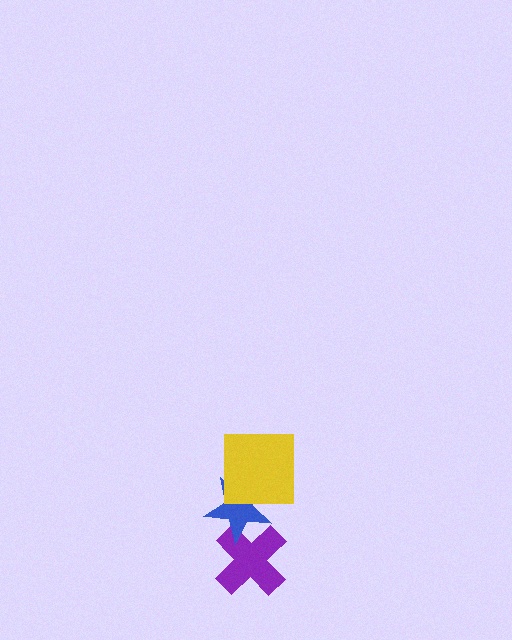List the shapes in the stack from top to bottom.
From top to bottom: the yellow square, the blue star, the purple cross.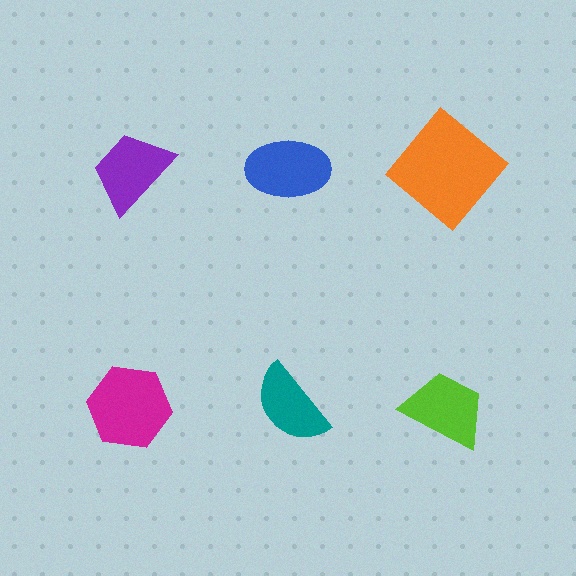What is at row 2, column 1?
A magenta hexagon.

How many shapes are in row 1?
3 shapes.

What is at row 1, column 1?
A purple trapezoid.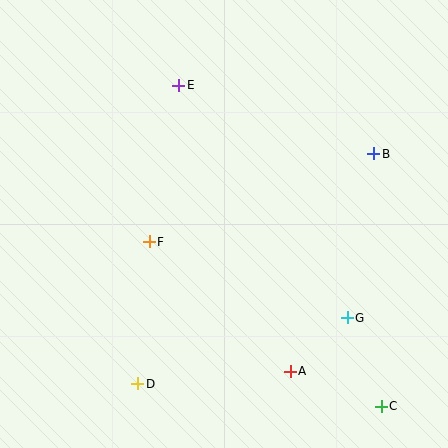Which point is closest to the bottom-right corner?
Point C is closest to the bottom-right corner.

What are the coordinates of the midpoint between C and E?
The midpoint between C and E is at (280, 246).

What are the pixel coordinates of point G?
Point G is at (347, 318).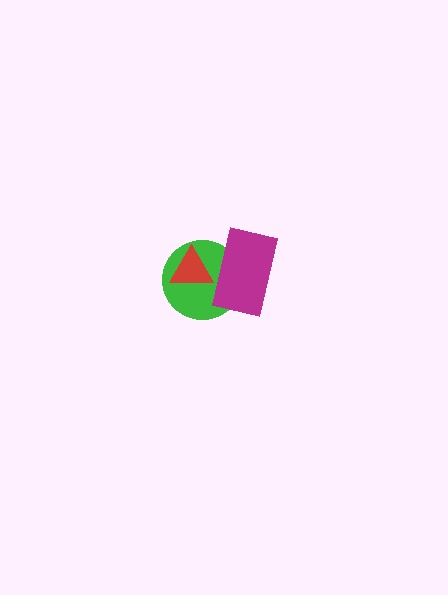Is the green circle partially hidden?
Yes, it is partially covered by another shape.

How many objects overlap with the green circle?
2 objects overlap with the green circle.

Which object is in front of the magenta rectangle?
The red triangle is in front of the magenta rectangle.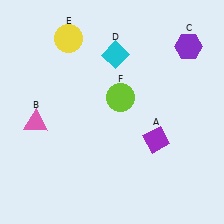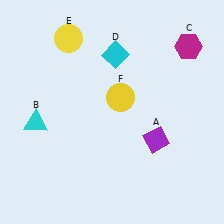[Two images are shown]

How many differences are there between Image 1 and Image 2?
There are 3 differences between the two images.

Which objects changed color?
B changed from pink to cyan. C changed from purple to magenta. F changed from lime to yellow.